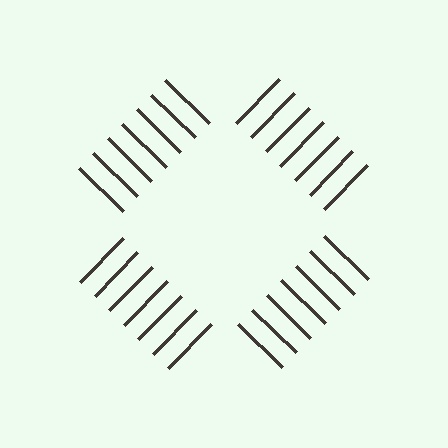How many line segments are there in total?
28 — 7 along each of the 4 edges.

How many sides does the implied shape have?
4 sides — the line-ends trace a square.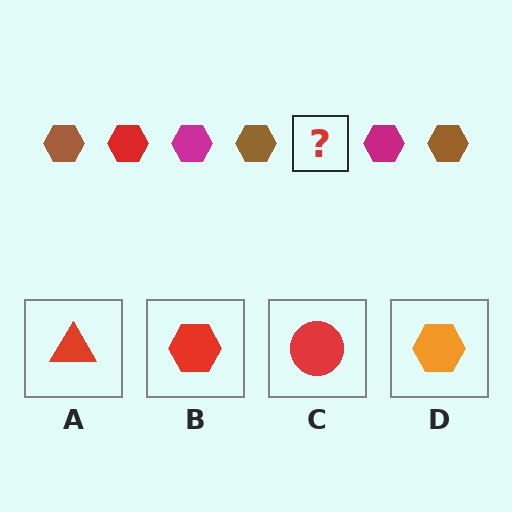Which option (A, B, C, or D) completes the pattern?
B.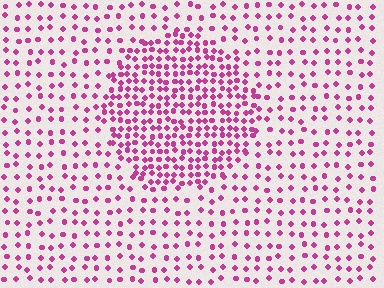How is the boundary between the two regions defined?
The boundary is defined by a change in element density (approximately 2.2x ratio). All elements are the same color, size, and shape.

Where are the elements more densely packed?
The elements are more densely packed inside the circle boundary.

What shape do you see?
I see a circle.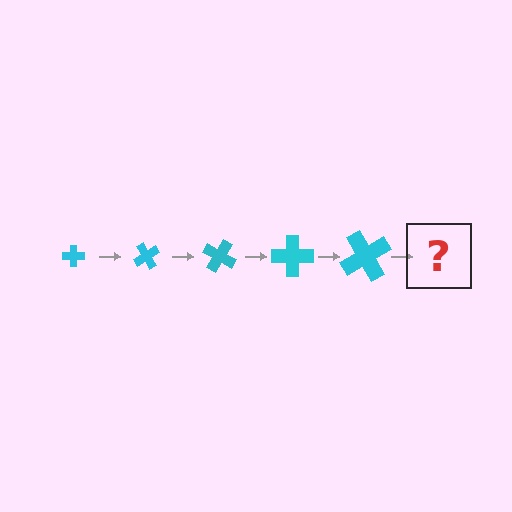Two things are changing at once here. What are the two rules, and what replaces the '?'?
The two rules are that the cross grows larger each step and it rotates 60 degrees each step. The '?' should be a cross, larger than the previous one and rotated 300 degrees from the start.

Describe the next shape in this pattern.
It should be a cross, larger than the previous one and rotated 300 degrees from the start.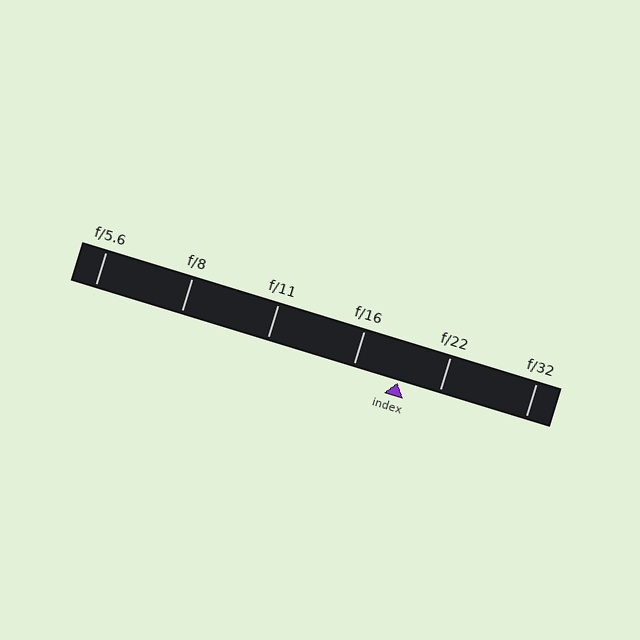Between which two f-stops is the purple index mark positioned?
The index mark is between f/16 and f/22.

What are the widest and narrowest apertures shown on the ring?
The widest aperture shown is f/5.6 and the narrowest is f/32.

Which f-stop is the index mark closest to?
The index mark is closest to f/22.